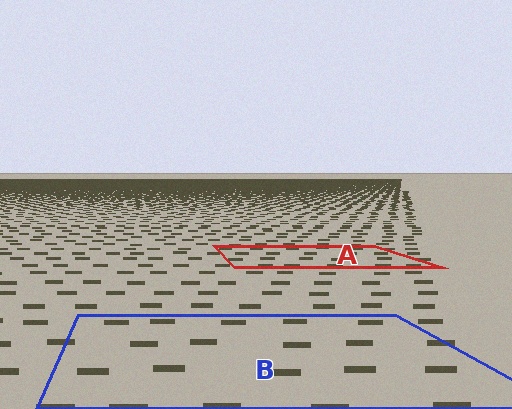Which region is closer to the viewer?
Region B is closer. The texture elements there are larger and more spread out.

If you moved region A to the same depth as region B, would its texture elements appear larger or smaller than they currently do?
They would appear larger. At a closer depth, the same texture elements are projected at a bigger on-screen size.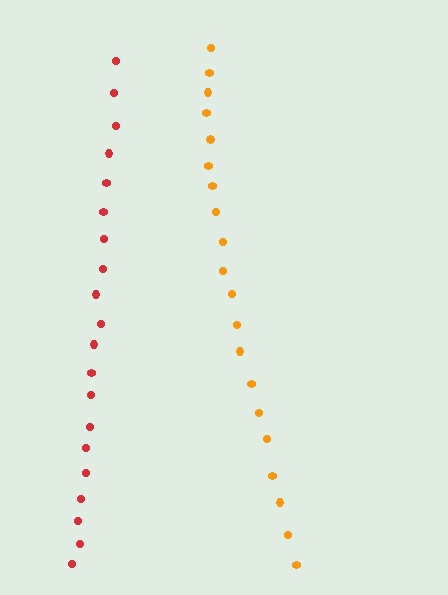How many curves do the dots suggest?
There are 2 distinct paths.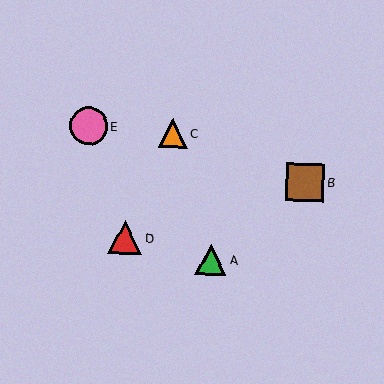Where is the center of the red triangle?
The center of the red triangle is at (125, 237).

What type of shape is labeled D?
Shape D is a red triangle.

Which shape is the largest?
The brown square (labeled B) is the largest.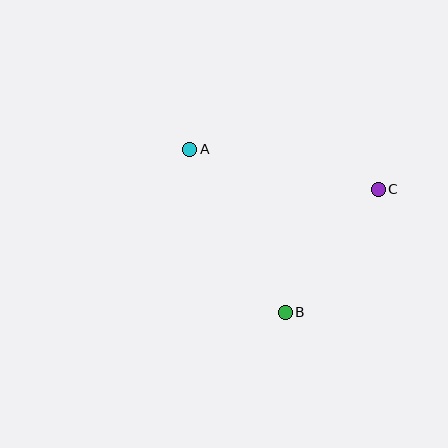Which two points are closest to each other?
Points B and C are closest to each other.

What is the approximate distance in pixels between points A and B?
The distance between A and B is approximately 189 pixels.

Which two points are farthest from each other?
Points A and C are farthest from each other.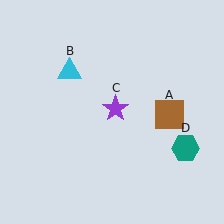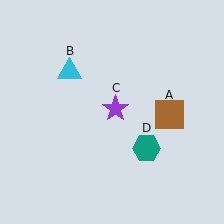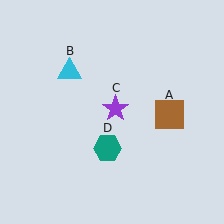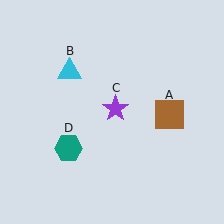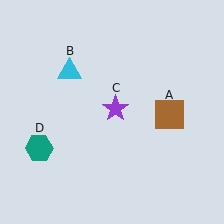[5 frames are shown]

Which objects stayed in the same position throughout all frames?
Brown square (object A) and cyan triangle (object B) and purple star (object C) remained stationary.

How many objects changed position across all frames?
1 object changed position: teal hexagon (object D).